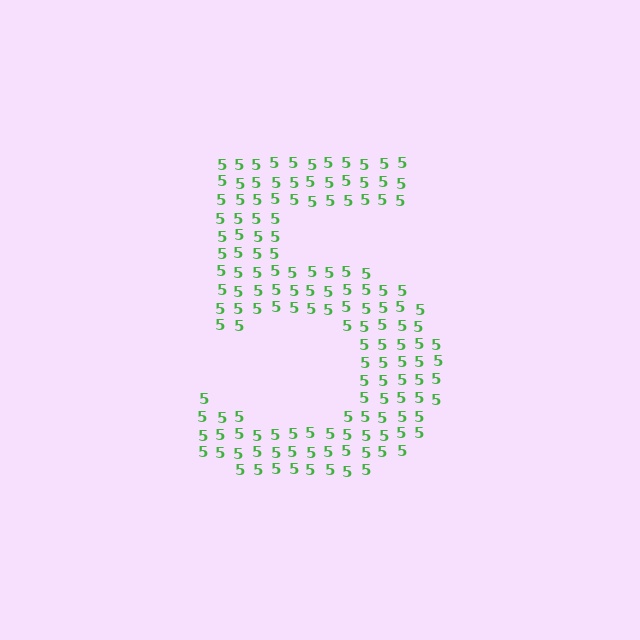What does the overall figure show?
The overall figure shows the digit 5.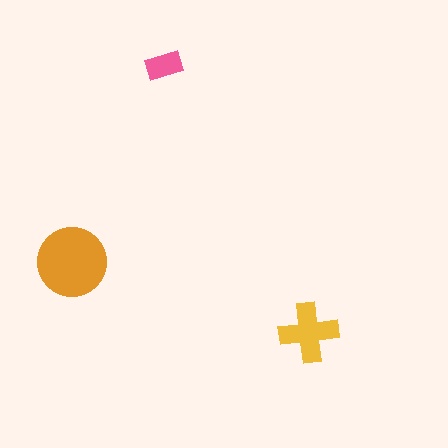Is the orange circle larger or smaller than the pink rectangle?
Larger.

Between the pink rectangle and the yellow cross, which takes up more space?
The yellow cross.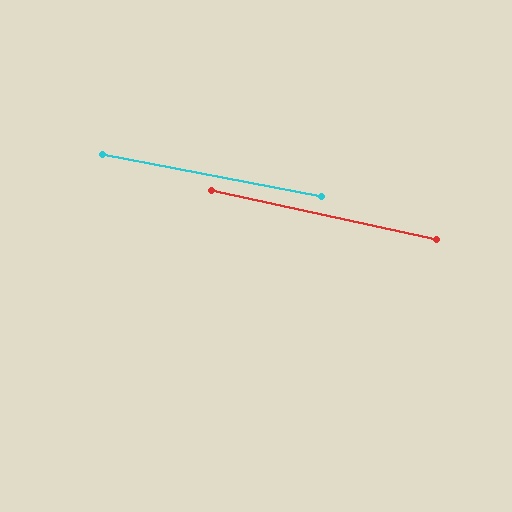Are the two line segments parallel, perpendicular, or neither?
Parallel — their directions differ by only 1.5°.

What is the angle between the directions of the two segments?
Approximately 2 degrees.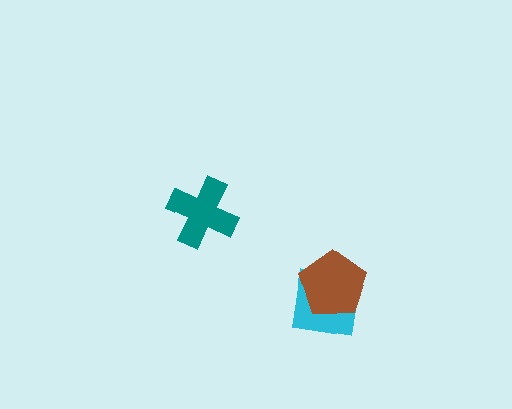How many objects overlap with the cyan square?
1 object overlaps with the cyan square.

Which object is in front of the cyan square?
The brown pentagon is in front of the cyan square.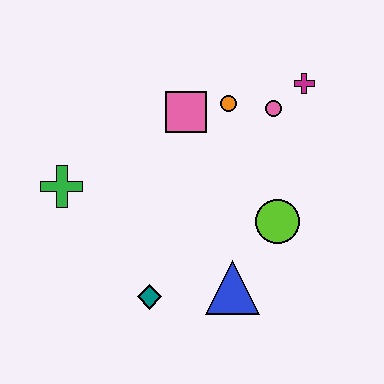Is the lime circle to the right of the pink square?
Yes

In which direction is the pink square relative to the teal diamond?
The pink square is above the teal diamond.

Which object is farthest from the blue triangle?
The magenta cross is farthest from the blue triangle.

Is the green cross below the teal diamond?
No